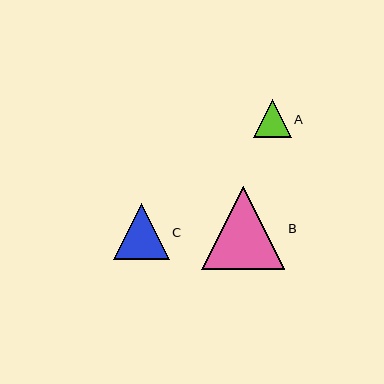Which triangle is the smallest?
Triangle A is the smallest with a size of approximately 38 pixels.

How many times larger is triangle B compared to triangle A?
Triangle B is approximately 2.2 times the size of triangle A.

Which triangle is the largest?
Triangle B is the largest with a size of approximately 83 pixels.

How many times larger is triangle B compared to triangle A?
Triangle B is approximately 2.2 times the size of triangle A.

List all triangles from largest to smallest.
From largest to smallest: B, C, A.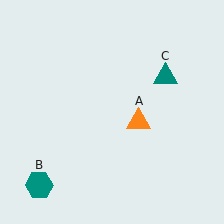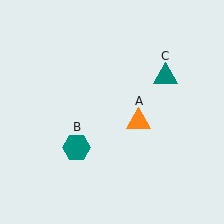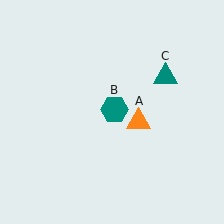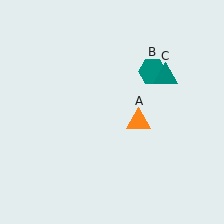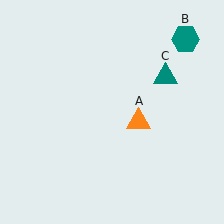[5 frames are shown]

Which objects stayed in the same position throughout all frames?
Orange triangle (object A) and teal triangle (object C) remained stationary.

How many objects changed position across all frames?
1 object changed position: teal hexagon (object B).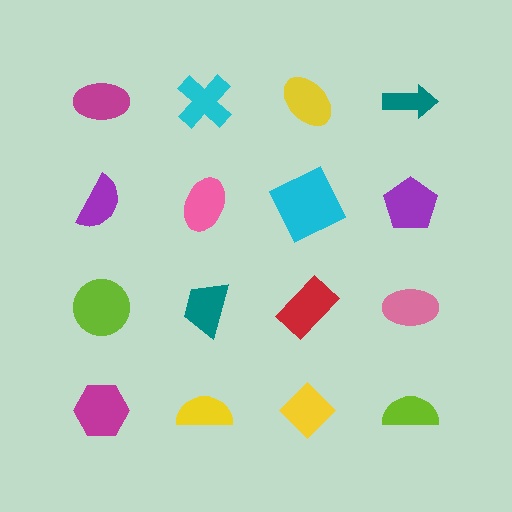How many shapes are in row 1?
4 shapes.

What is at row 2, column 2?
A pink ellipse.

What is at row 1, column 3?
A yellow ellipse.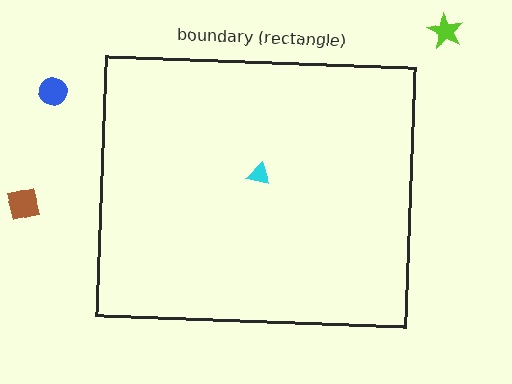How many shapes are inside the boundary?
1 inside, 3 outside.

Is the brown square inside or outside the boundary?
Outside.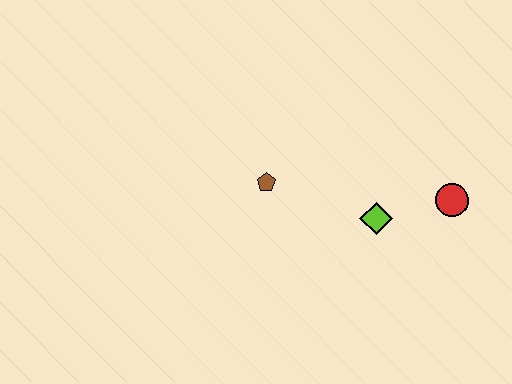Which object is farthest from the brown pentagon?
The red circle is farthest from the brown pentagon.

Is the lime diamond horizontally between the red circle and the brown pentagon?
Yes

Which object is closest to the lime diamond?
The red circle is closest to the lime diamond.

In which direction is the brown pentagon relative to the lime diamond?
The brown pentagon is to the left of the lime diamond.